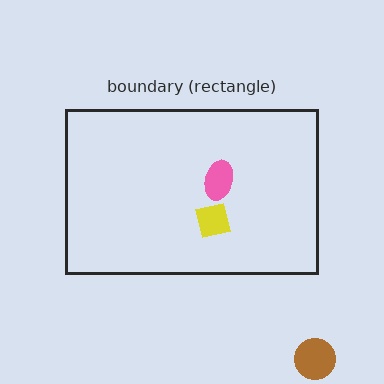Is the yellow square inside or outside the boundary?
Inside.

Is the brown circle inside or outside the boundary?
Outside.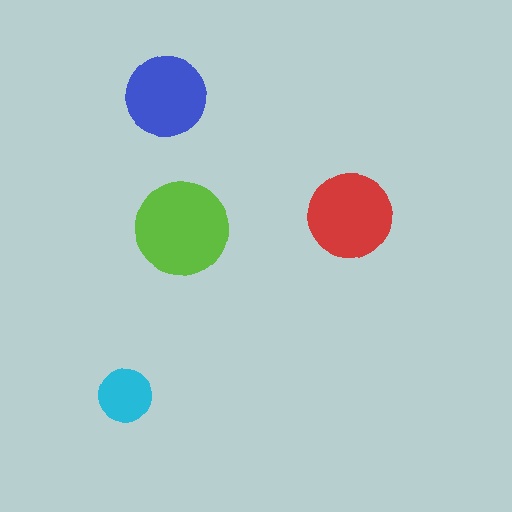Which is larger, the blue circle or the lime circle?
The lime one.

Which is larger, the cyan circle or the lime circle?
The lime one.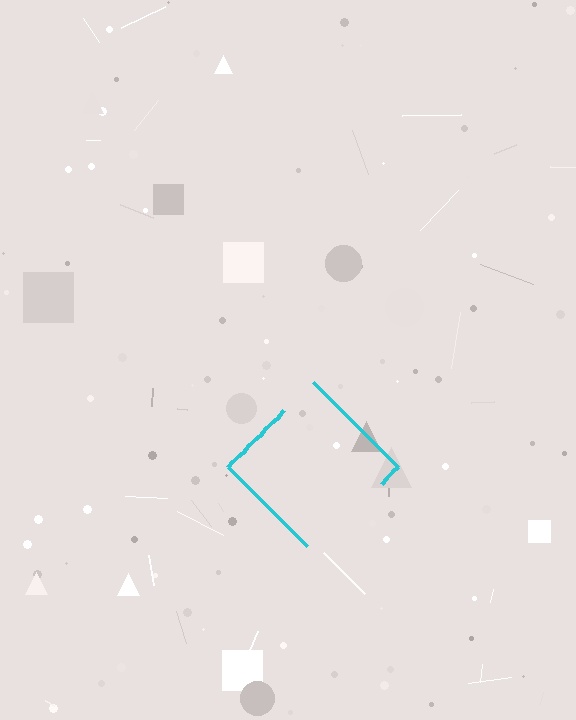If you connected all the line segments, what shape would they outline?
They would outline a diamond.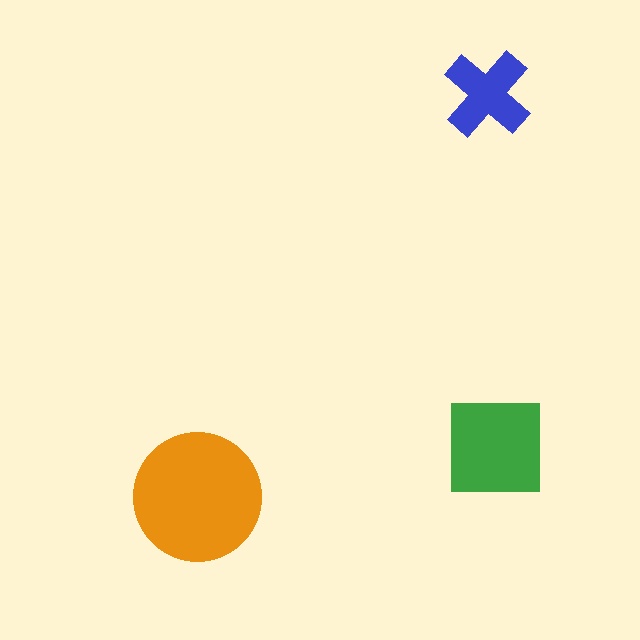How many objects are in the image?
There are 3 objects in the image.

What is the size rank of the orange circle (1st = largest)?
1st.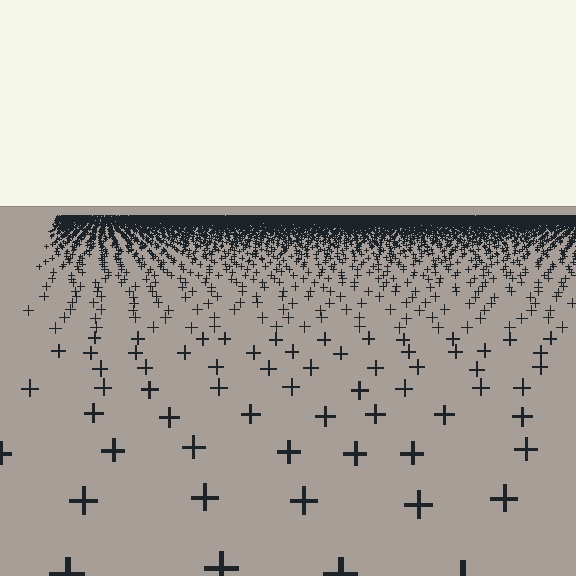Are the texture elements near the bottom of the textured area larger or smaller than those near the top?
Larger. Near the bottom, elements are closer to the viewer and appear at a bigger on-screen size.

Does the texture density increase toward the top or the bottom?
Density increases toward the top.